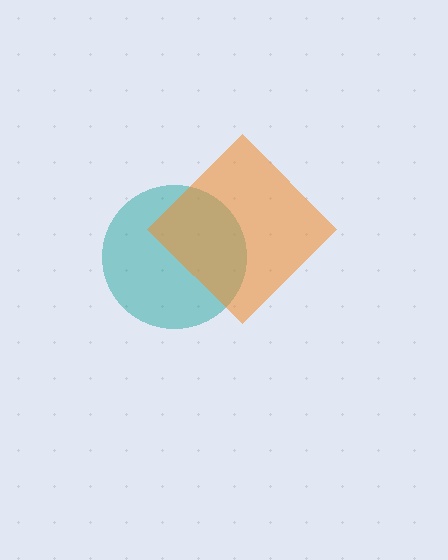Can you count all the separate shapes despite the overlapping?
Yes, there are 2 separate shapes.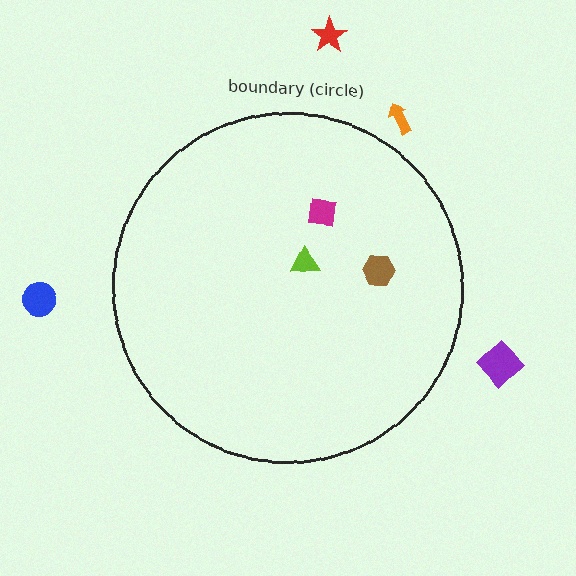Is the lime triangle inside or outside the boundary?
Inside.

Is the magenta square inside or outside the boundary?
Inside.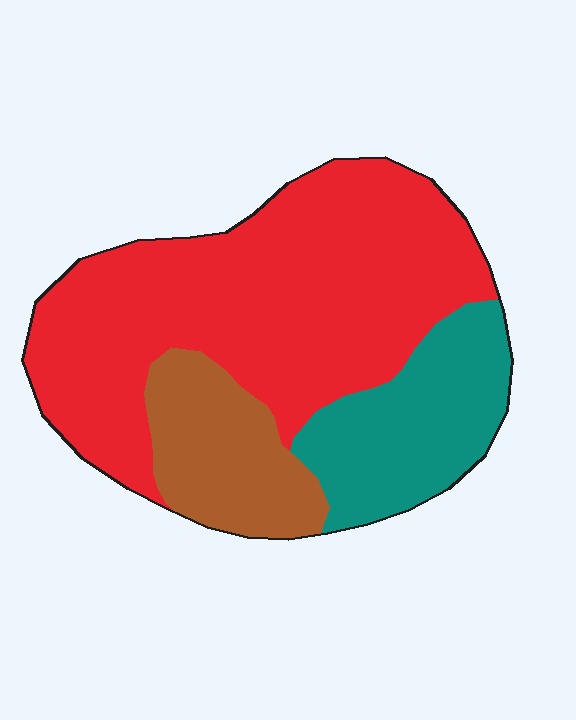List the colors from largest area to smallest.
From largest to smallest: red, teal, brown.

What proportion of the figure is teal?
Teal takes up about one fifth (1/5) of the figure.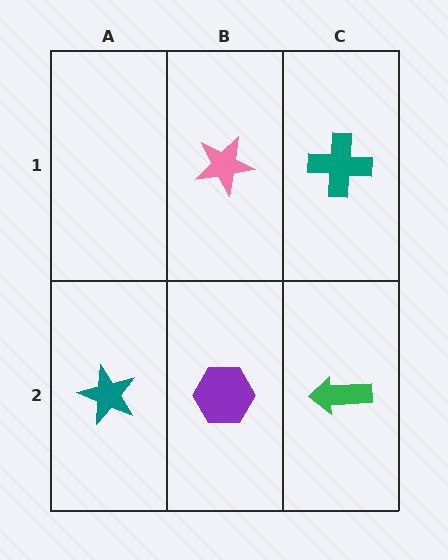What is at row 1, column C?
A teal cross.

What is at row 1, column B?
A pink star.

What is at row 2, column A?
A teal star.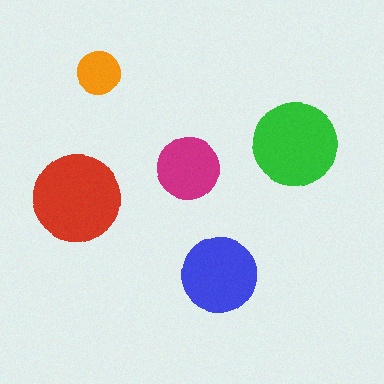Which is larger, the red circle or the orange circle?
The red one.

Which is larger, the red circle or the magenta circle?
The red one.